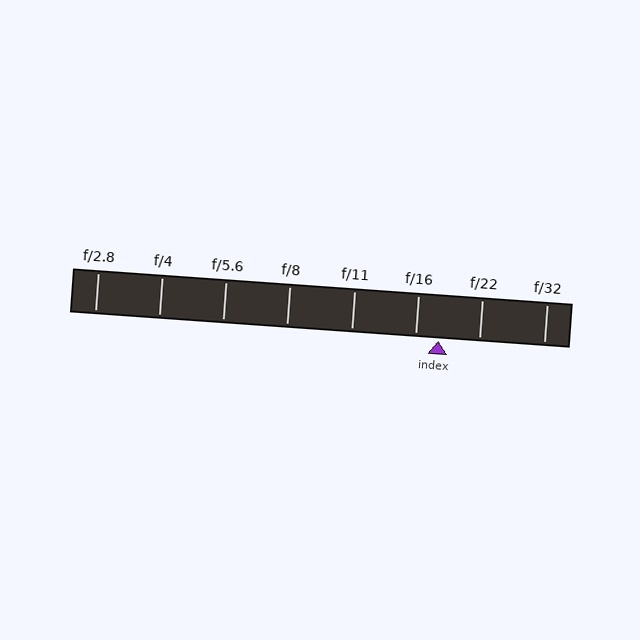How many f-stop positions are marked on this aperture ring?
There are 8 f-stop positions marked.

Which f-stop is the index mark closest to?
The index mark is closest to f/16.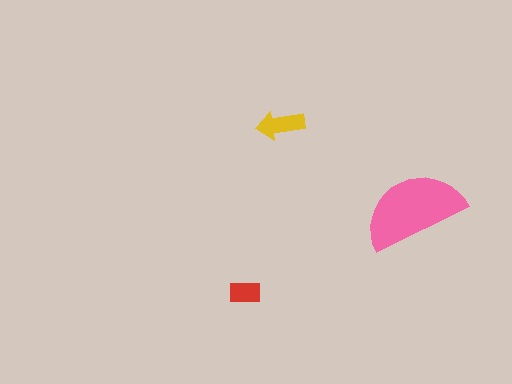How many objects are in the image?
There are 3 objects in the image.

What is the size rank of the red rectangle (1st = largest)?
3rd.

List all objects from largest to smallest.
The pink semicircle, the yellow arrow, the red rectangle.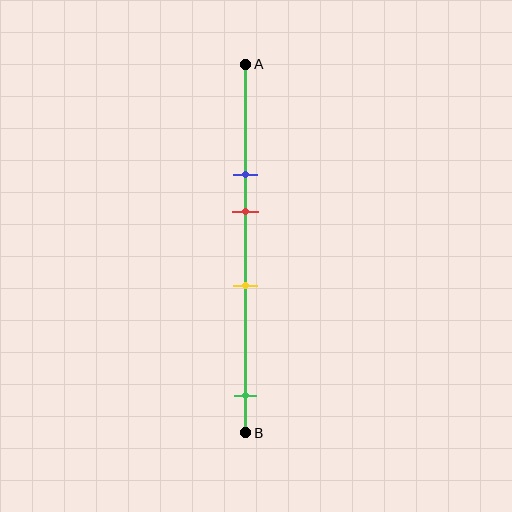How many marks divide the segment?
There are 4 marks dividing the segment.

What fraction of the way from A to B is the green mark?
The green mark is approximately 90% (0.9) of the way from A to B.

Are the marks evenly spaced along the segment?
No, the marks are not evenly spaced.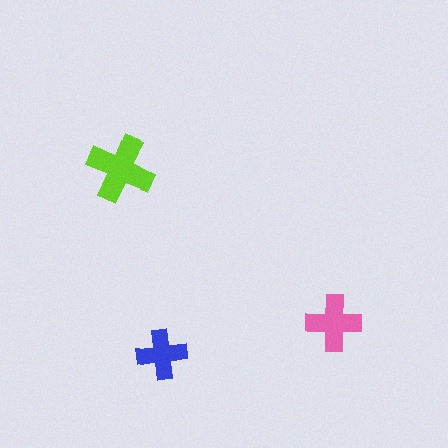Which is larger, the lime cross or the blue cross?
The lime one.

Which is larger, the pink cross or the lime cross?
The lime one.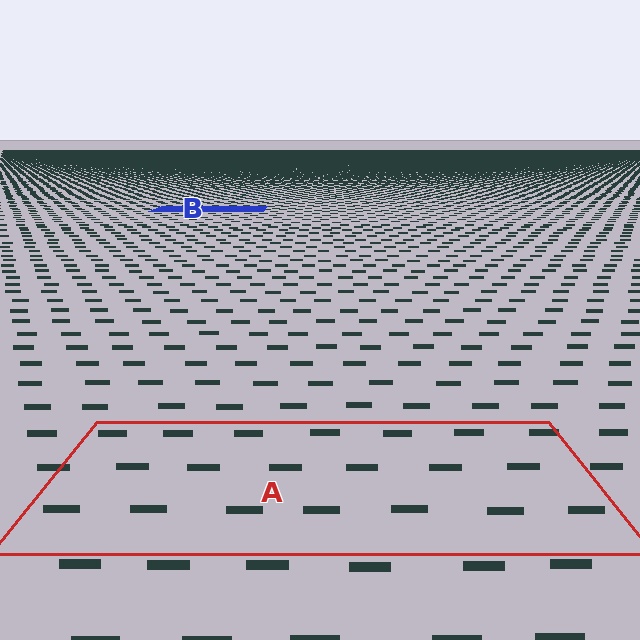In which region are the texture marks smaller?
The texture marks are smaller in region B, because it is farther away.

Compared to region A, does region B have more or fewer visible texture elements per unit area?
Region B has more texture elements per unit area — they are packed more densely because it is farther away.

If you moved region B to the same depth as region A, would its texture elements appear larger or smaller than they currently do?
They would appear larger. At a closer depth, the same texture elements are projected at a bigger on-screen size.